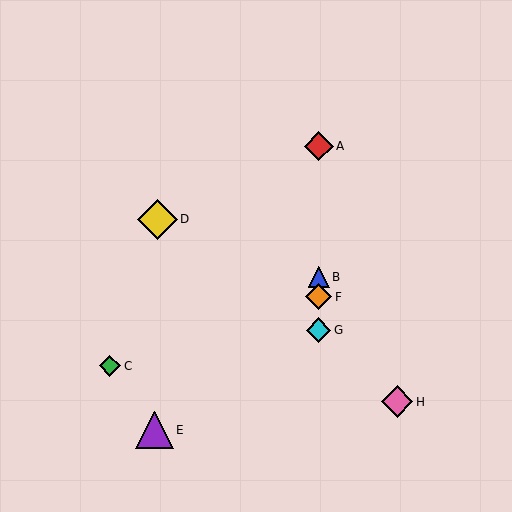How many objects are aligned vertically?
4 objects (A, B, F, G) are aligned vertically.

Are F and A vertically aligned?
Yes, both are at x≈319.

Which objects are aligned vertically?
Objects A, B, F, G are aligned vertically.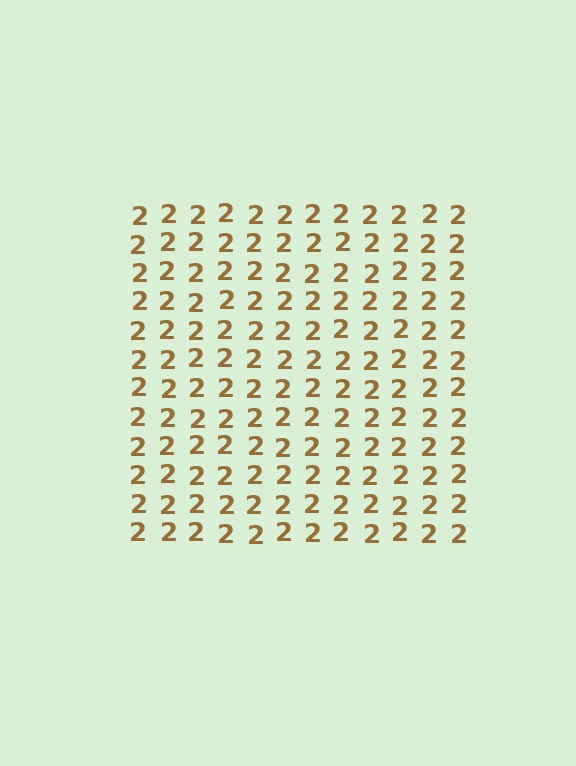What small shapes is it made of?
It is made of small digit 2's.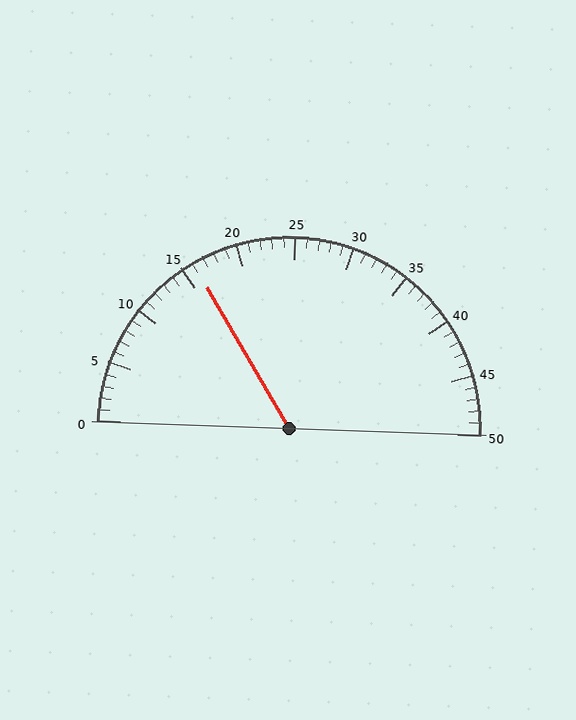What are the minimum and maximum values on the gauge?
The gauge ranges from 0 to 50.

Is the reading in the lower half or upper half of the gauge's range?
The reading is in the lower half of the range (0 to 50).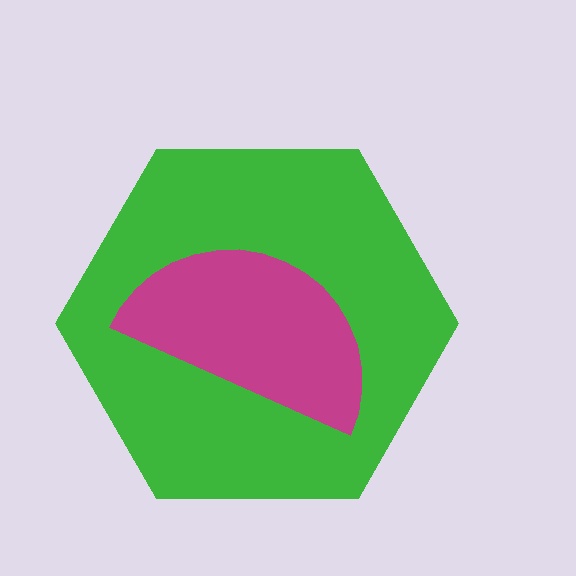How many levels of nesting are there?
2.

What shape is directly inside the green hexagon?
The magenta semicircle.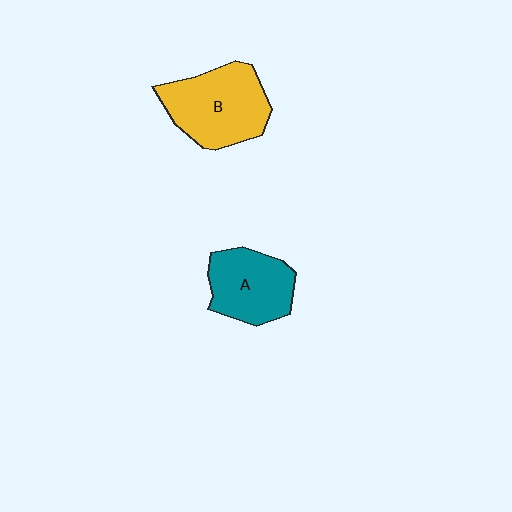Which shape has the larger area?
Shape B (yellow).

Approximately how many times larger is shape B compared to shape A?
Approximately 1.3 times.